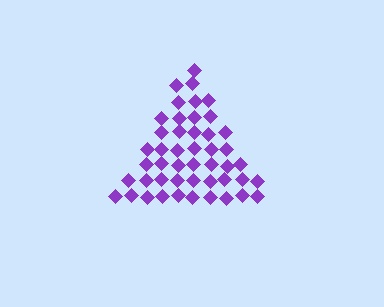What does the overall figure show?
The overall figure shows a triangle.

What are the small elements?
The small elements are diamonds.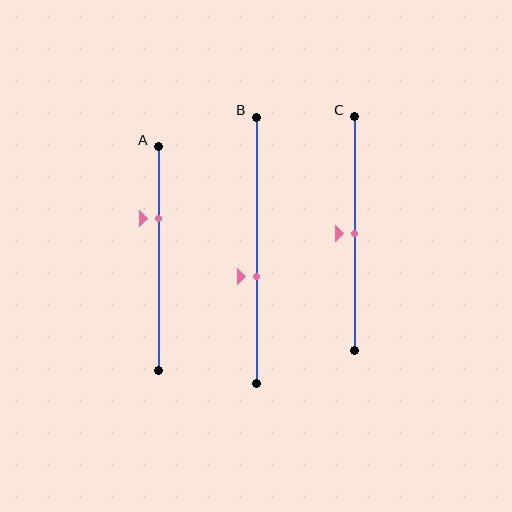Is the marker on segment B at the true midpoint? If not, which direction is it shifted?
No, the marker on segment B is shifted downward by about 10% of the segment length.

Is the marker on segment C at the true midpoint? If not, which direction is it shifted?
Yes, the marker on segment C is at the true midpoint.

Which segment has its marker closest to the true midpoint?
Segment C has its marker closest to the true midpoint.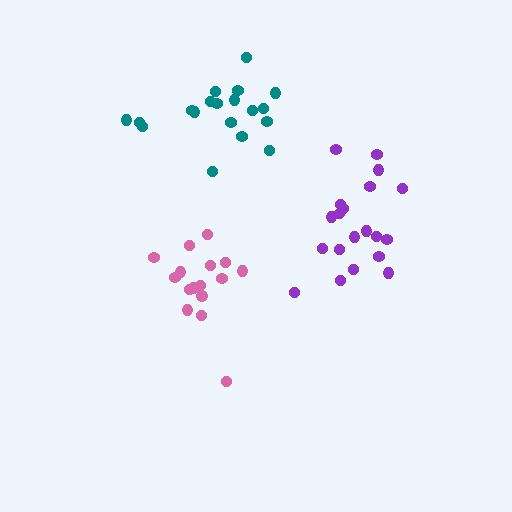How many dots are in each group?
Group 1: 16 dots, Group 2: 20 dots, Group 3: 19 dots (55 total).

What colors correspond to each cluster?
The clusters are colored: pink, purple, teal.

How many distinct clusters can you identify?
There are 3 distinct clusters.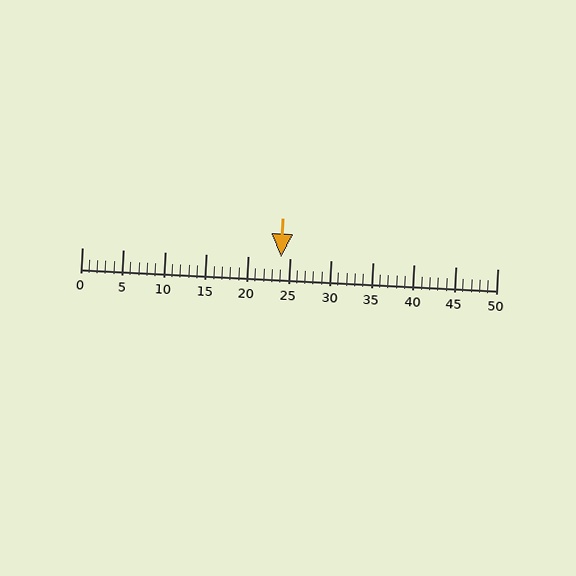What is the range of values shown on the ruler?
The ruler shows values from 0 to 50.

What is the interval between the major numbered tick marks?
The major tick marks are spaced 5 units apart.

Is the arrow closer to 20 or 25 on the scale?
The arrow is closer to 25.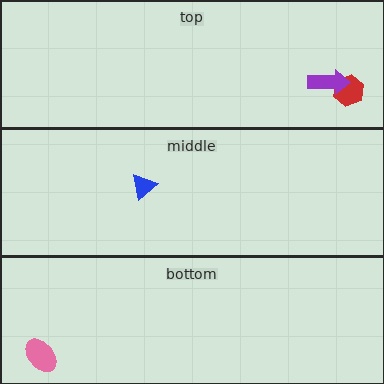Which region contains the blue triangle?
The middle region.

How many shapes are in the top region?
2.